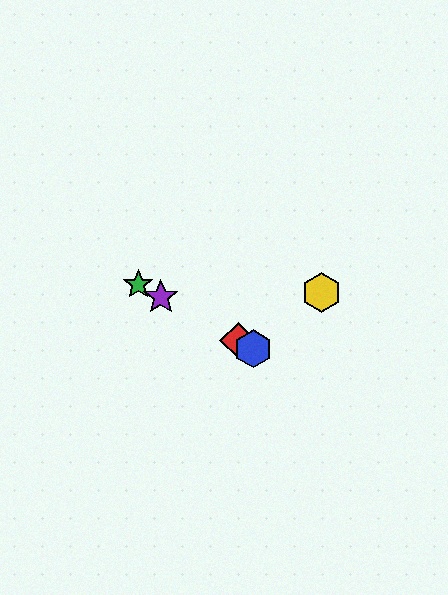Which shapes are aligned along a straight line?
The red diamond, the blue hexagon, the green star, the purple star are aligned along a straight line.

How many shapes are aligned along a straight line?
4 shapes (the red diamond, the blue hexagon, the green star, the purple star) are aligned along a straight line.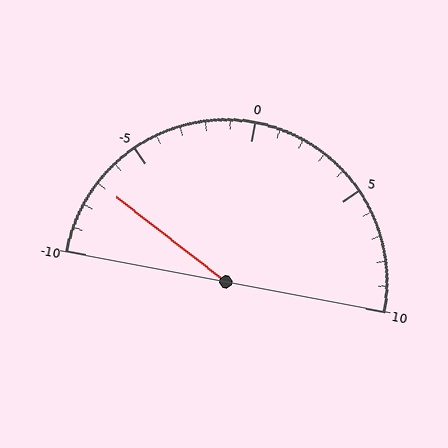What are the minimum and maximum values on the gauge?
The gauge ranges from -10 to 10.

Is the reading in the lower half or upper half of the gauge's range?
The reading is in the lower half of the range (-10 to 10).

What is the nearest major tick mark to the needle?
The nearest major tick mark is -5.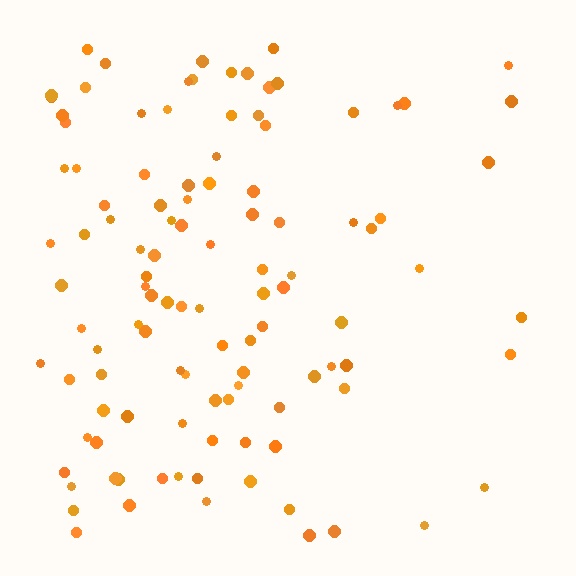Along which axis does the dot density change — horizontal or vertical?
Horizontal.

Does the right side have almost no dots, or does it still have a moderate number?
Still a moderate number, just noticeably fewer than the left.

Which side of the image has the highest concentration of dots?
The left.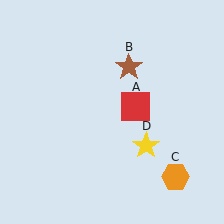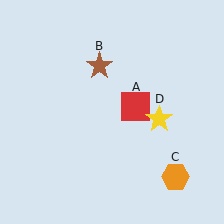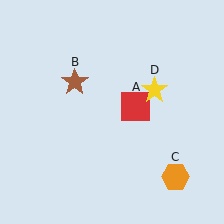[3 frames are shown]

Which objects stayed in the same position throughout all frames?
Red square (object A) and orange hexagon (object C) remained stationary.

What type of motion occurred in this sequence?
The brown star (object B), yellow star (object D) rotated counterclockwise around the center of the scene.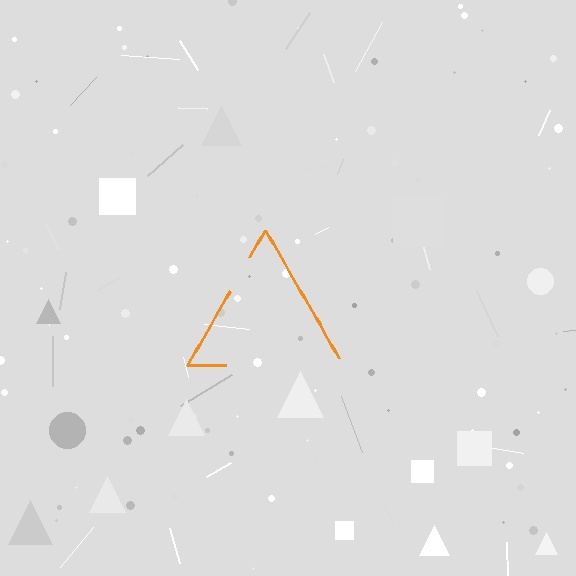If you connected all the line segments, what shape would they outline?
They would outline a triangle.